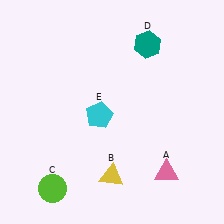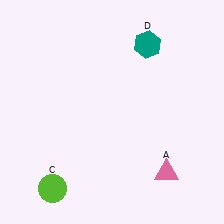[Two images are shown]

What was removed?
The yellow triangle (B), the cyan pentagon (E) were removed in Image 2.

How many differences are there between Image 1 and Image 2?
There are 2 differences between the two images.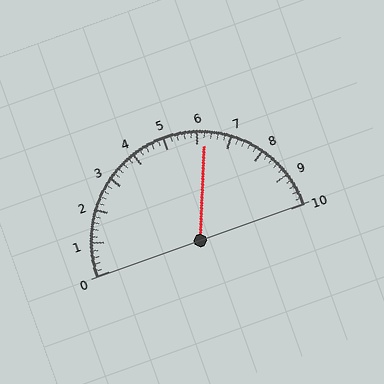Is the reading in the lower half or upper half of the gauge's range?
The reading is in the upper half of the range (0 to 10).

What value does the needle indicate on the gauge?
The needle indicates approximately 6.2.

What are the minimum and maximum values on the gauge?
The gauge ranges from 0 to 10.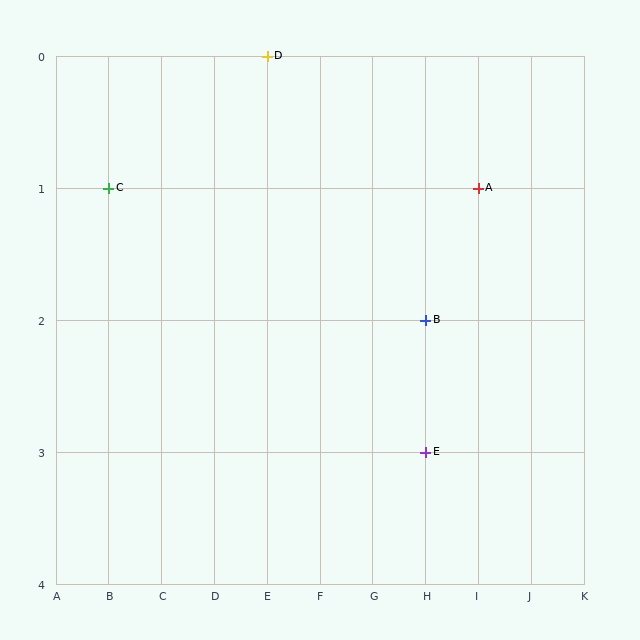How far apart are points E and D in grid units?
Points E and D are 3 columns and 3 rows apart (about 4.2 grid units diagonally).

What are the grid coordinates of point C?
Point C is at grid coordinates (B, 1).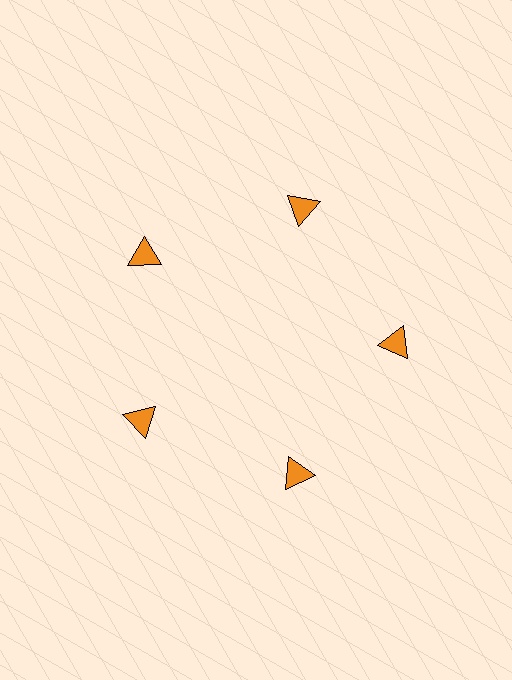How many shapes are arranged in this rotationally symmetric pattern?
There are 5 shapes, arranged in 5 groups of 1.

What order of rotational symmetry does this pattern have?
This pattern has 5-fold rotational symmetry.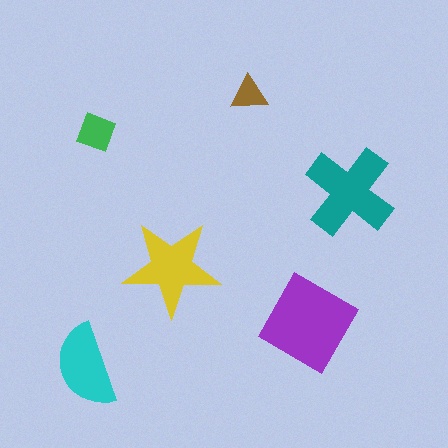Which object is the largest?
The purple diamond.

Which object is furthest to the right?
The teal cross is rightmost.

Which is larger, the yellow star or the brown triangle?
The yellow star.